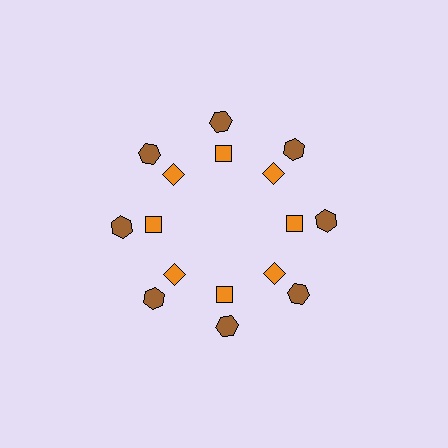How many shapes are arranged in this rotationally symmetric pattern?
There are 16 shapes, arranged in 8 groups of 2.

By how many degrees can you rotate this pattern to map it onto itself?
The pattern maps onto itself every 45 degrees of rotation.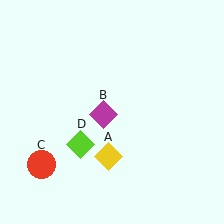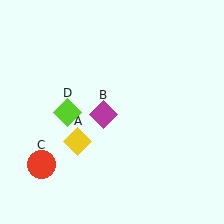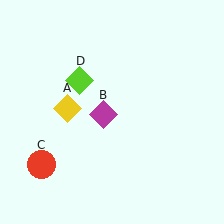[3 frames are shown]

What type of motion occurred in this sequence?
The yellow diamond (object A), lime diamond (object D) rotated clockwise around the center of the scene.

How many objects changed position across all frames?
2 objects changed position: yellow diamond (object A), lime diamond (object D).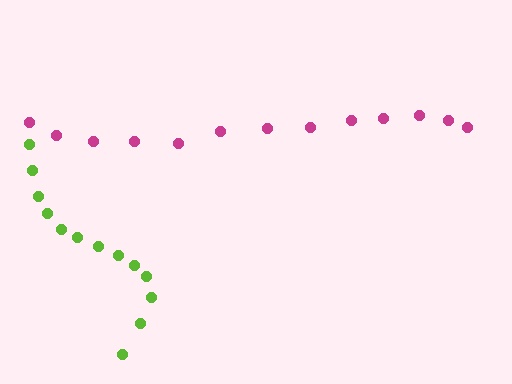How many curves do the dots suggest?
There are 2 distinct paths.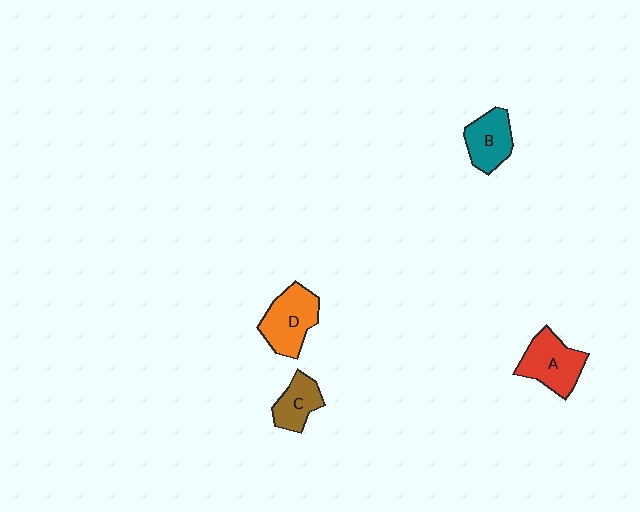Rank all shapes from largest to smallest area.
From largest to smallest: D (orange), A (red), B (teal), C (brown).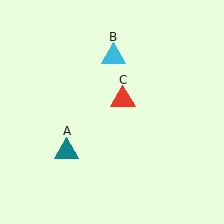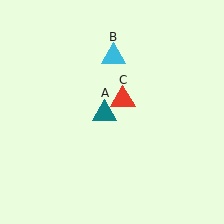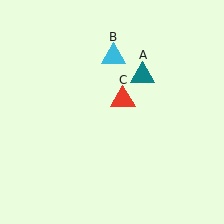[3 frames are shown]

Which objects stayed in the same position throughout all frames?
Cyan triangle (object B) and red triangle (object C) remained stationary.